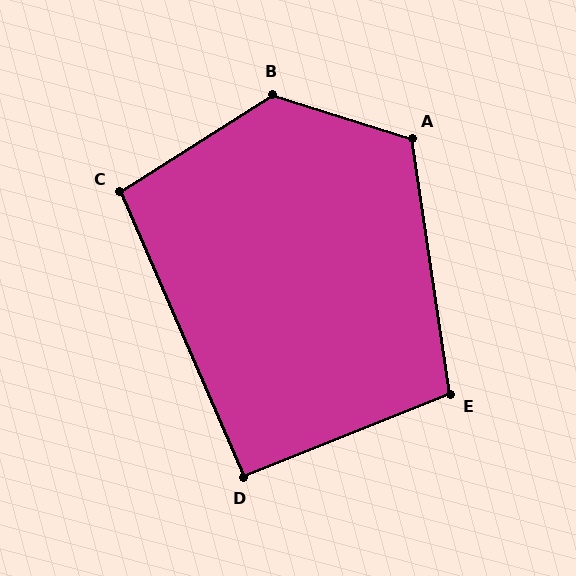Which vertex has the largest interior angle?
B, at approximately 130 degrees.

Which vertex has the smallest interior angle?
D, at approximately 92 degrees.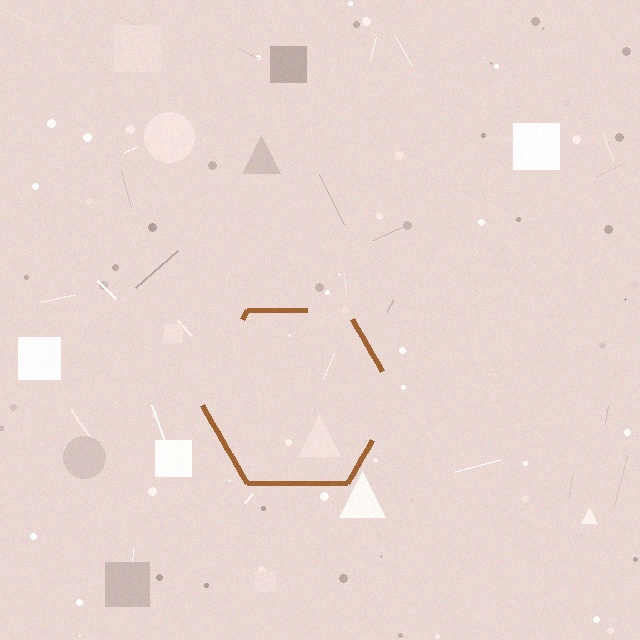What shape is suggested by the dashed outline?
The dashed outline suggests a hexagon.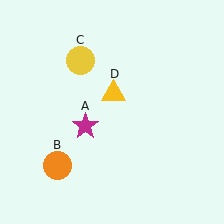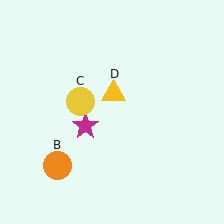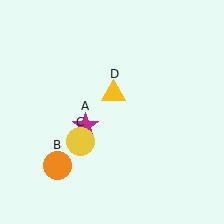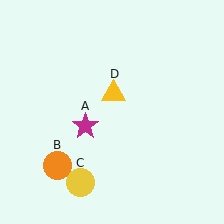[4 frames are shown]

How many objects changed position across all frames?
1 object changed position: yellow circle (object C).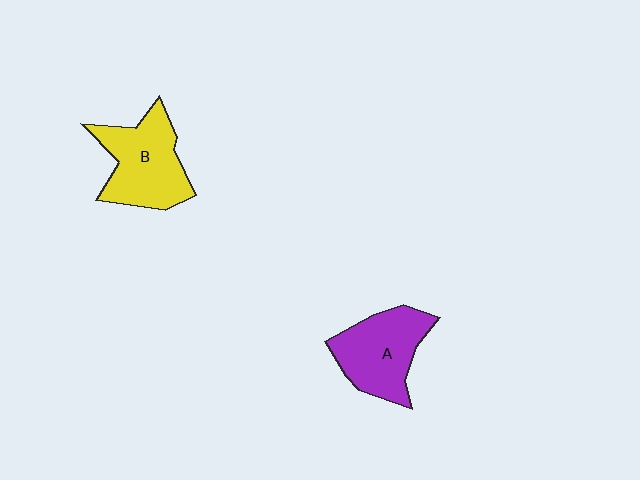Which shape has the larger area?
Shape B (yellow).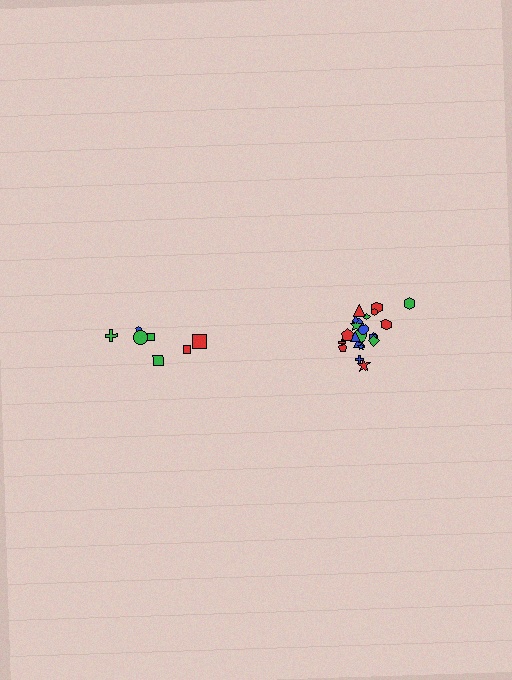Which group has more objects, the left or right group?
The right group.